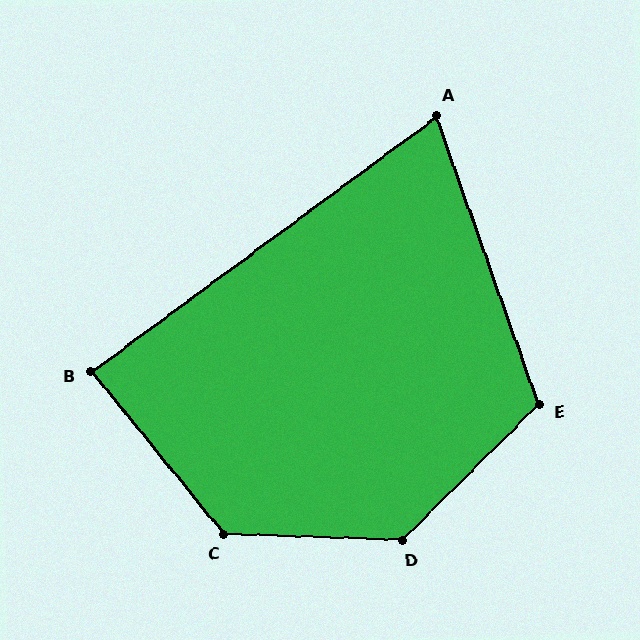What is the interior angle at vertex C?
Approximately 131 degrees (obtuse).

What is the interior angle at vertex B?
Approximately 87 degrees (approximately right).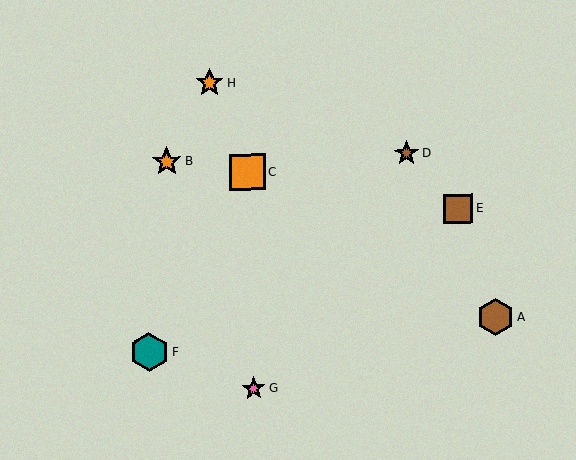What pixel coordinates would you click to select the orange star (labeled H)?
Click at (210, 83) to select the orange star H.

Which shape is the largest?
The teal hexagon (labeled F) is the largest.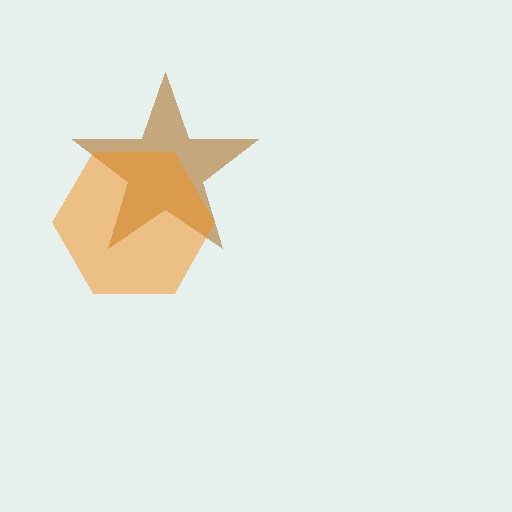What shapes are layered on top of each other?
The layered shapes are: a brown star, an orange hexagon.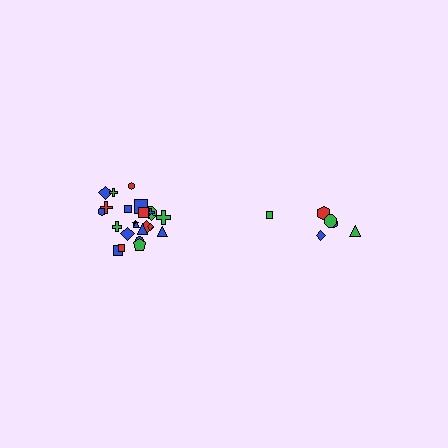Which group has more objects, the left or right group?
The left group.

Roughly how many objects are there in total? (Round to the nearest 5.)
Roughly 30 objects in total.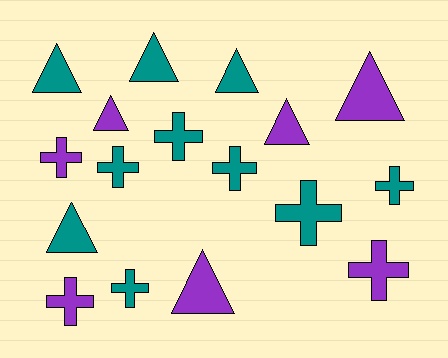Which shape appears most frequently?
Cross, with 9 objects.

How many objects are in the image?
There are 17 objects.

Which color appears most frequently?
Teal, with 10 objects.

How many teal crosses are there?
There are 6 teal crosses.